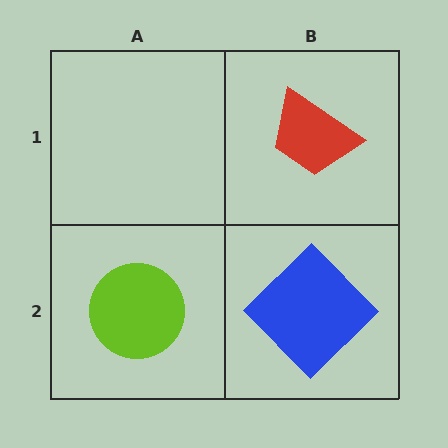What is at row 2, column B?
A blue diamond.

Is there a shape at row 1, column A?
No, that cell is empty.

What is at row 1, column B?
A red trapezoid.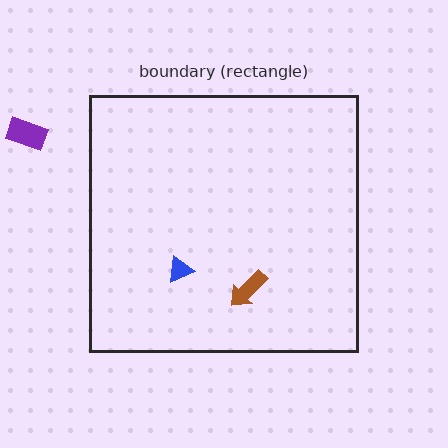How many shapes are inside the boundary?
2 inside, 1 outside.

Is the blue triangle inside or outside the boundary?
Inside.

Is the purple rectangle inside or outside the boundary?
Outside.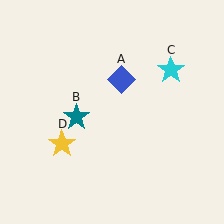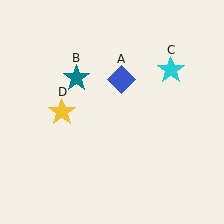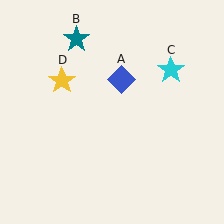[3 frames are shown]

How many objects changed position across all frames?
2 objects changed position: teal star (object B), yellow star (object D).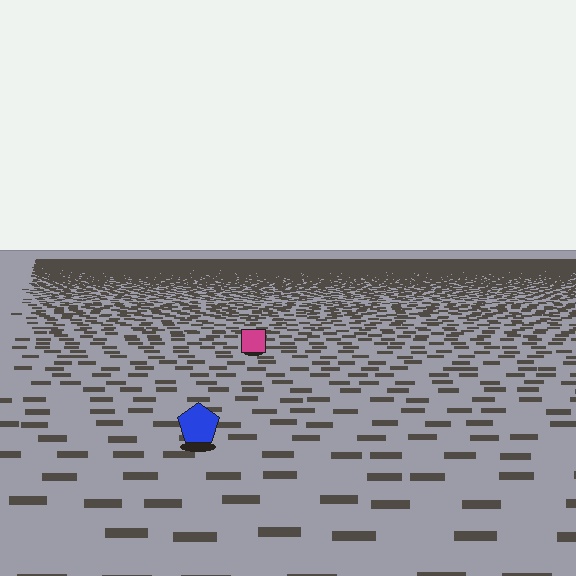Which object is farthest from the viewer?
The magenta square is farthest from the viewer. It appears smaller and the ground texture around it is denser.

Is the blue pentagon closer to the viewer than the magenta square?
Yes. The blue pentagon is closer — you can tell from the texture gradient: the ground texture is coarser near it.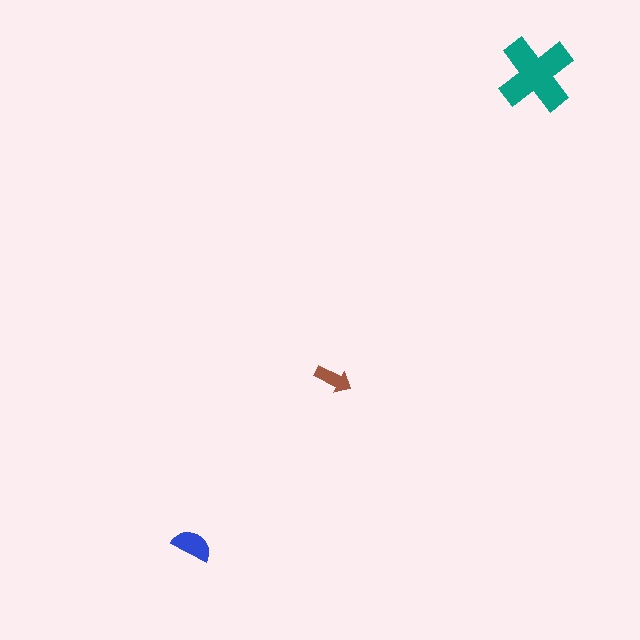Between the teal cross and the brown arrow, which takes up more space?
The teal cross.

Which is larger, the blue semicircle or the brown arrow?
The blue semicircle.